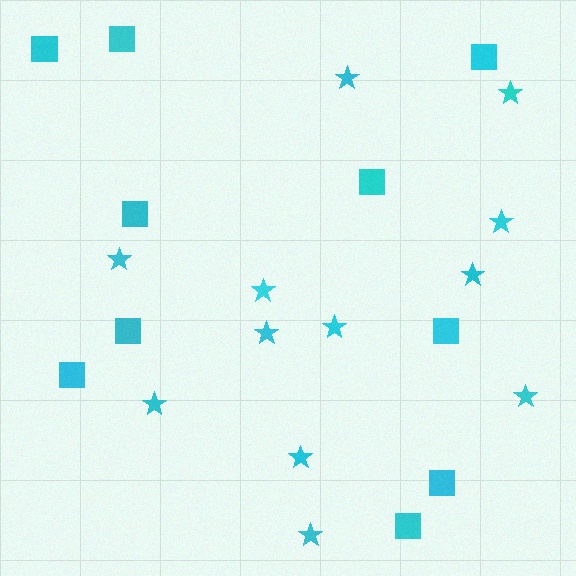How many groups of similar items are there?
There are 2 groups: one group of squares (10) and one group of stars (12).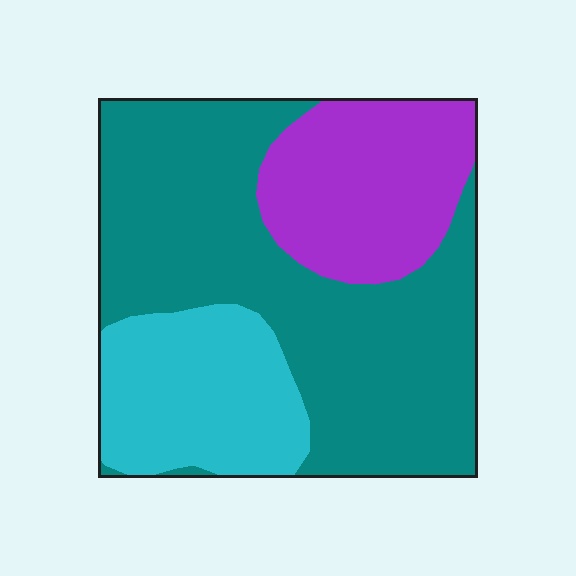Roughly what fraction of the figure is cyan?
Cyan covers about 20% of the figure.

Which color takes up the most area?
Teal, at roughly 55%.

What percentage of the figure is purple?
Purple takes up about one quarter (1/4) of the figure.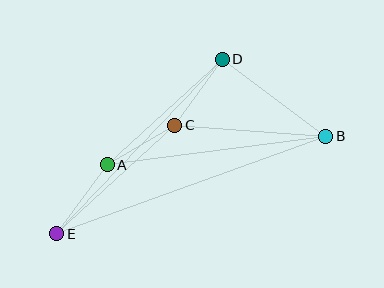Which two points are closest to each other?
Points A and C are closest to each other.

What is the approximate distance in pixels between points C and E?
The distance between C and E is approximately 160 pixels.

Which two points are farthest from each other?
Points B and E are farthest from each other.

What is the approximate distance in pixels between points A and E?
The distance between A and E is approximately 86 pixels.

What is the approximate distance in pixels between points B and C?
The distance between B and C is approximately 151 pixels.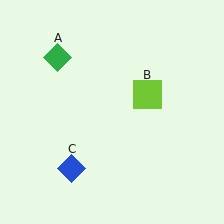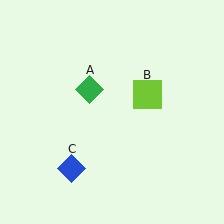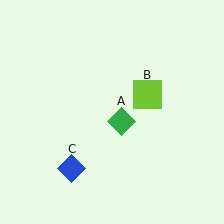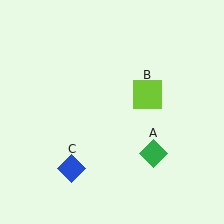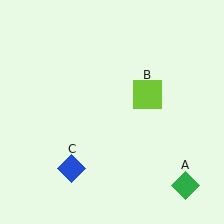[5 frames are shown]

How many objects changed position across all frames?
1 object changed position: green diamond (object A).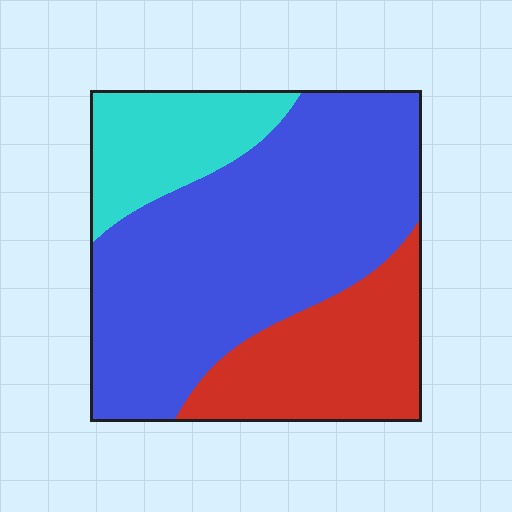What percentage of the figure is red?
Red covers around 25% of the figure.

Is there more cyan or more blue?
Blue.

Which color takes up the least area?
Cyan, at roughly 15%.